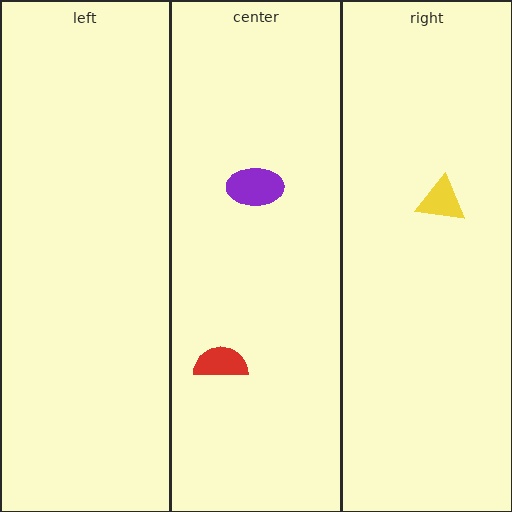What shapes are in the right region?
The yellow triangle.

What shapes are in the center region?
The purple ellipse, the red semicircle.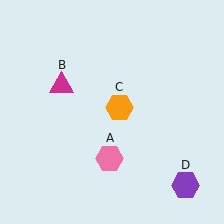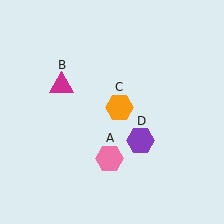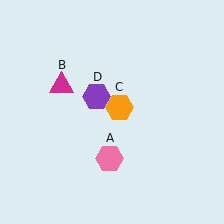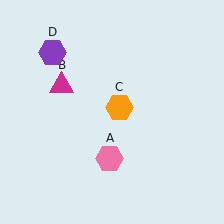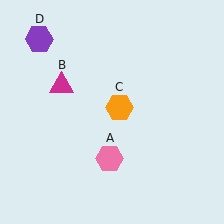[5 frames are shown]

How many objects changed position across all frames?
1 object changed position: purple hexagon (object D).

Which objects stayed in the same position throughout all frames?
Pink hexagon (object A) and magenta triangle (object B) and orange hexagon (object C) remained stationary.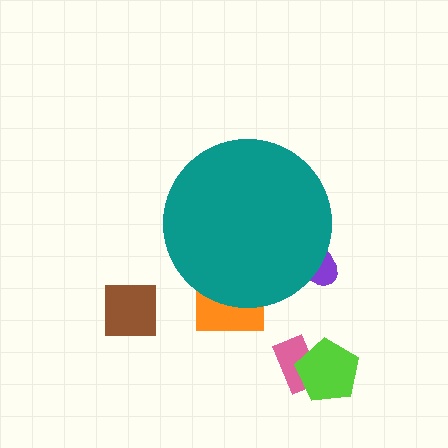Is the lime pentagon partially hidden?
No, the lime pentagon is fully visible.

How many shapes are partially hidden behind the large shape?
2 shapes are partially hidden.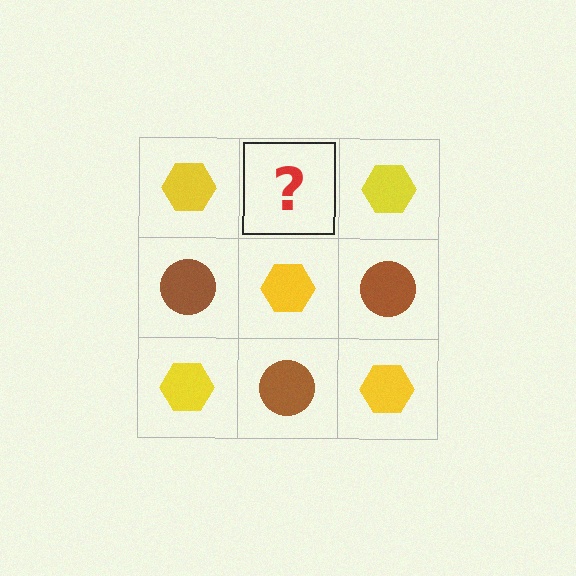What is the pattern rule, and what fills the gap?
The rule is that it alternates yellow hexagon and brown circle in a checkerboard pattern. The gap should be filled with a brown circle.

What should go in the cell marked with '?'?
The missing cell should contain a brown circle.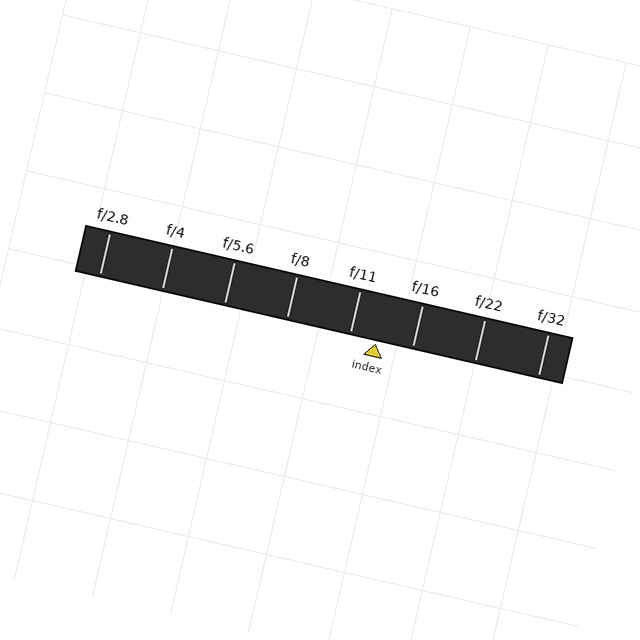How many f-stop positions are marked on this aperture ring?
There are 8 f-stop positions marked.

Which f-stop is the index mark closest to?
The index mark is closest to f/11.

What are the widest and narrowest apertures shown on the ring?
The widest aperture shown is f/2.8 and the narrowest is f/32.